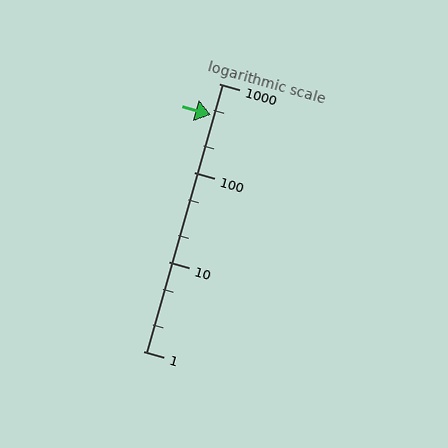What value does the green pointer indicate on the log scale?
The pointer indicates approximately 450.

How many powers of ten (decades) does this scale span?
The scale spans 3 decades, from 1 to 1000.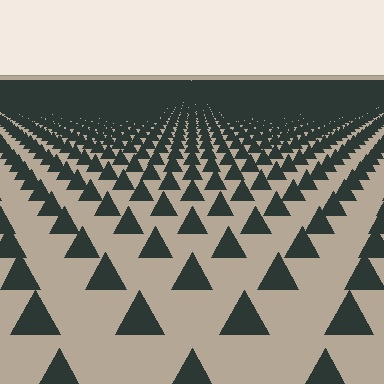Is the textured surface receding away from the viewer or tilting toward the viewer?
The surface is receding away from the viewer. Texture elements get smaller and denser toward the top.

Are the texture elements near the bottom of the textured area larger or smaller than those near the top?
Larger. Near the bottom, elements are closer to the viewer and appear at a bigger on-screen size.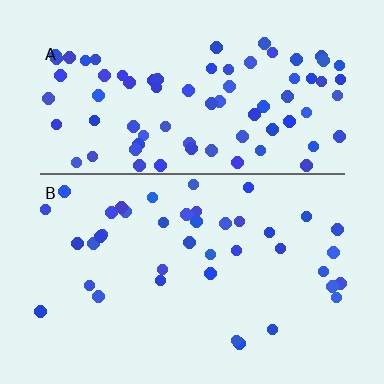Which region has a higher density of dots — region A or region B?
A (the top).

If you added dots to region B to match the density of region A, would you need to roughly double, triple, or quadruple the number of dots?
Approximately double.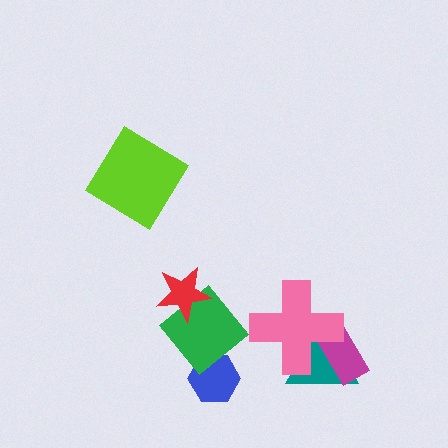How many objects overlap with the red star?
1 object overlaps with the red star.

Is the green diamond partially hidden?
Yes, it is partially covered by another shape.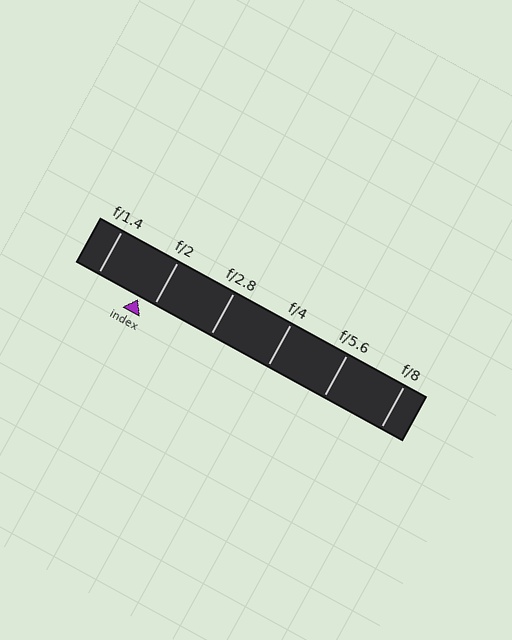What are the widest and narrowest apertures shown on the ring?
The widest aperture shown is f/1.4 and the narrowest is f/8.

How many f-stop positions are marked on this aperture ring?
There are 6 f-stop positions marked.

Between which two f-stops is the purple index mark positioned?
The index mark is between f/1.4 and f/2.